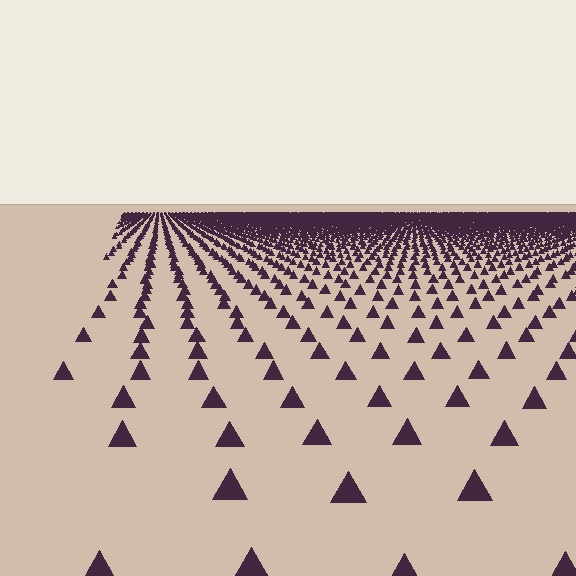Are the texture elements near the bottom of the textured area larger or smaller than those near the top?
Larger. Near the bottom, elements are closer to the viewer and appear at a bigger on-screen size.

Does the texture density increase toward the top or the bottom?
Density increases toward the top.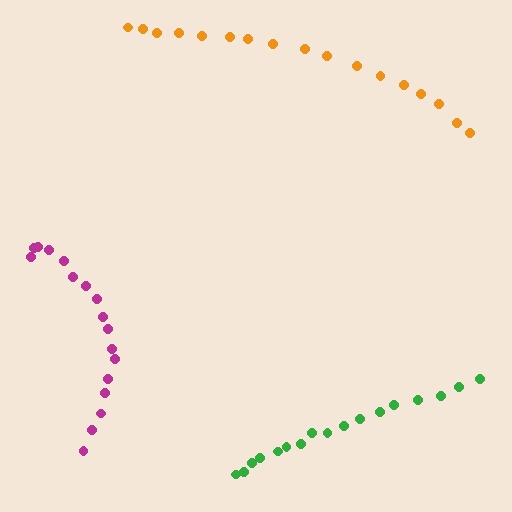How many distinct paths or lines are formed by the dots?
There are 3 distinct paths.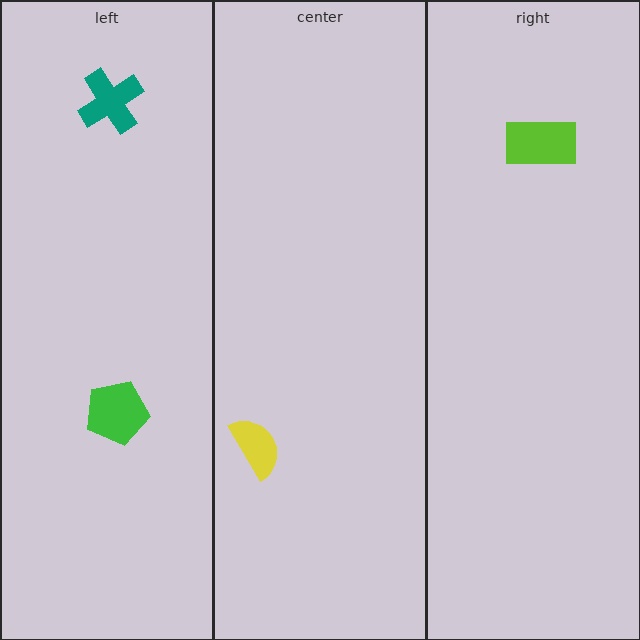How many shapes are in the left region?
2.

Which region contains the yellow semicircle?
The center region.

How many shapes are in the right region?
1.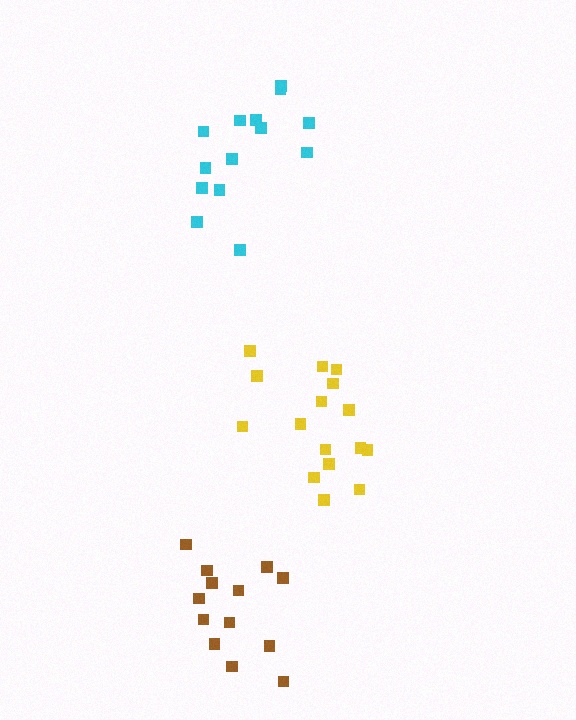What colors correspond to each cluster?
The clusters are colored: cyan, yellow, brown.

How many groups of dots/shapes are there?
There are 3 groups.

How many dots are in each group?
Group 1: 14 dots, Group 2: 16 dots, Group 3: 13 dots (43 total).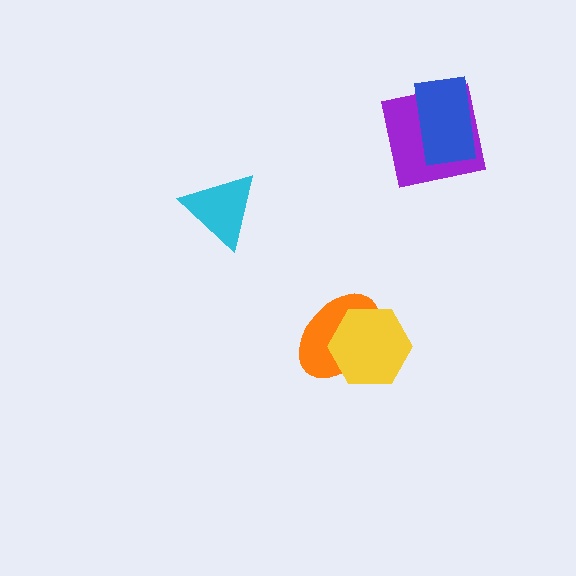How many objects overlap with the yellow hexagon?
1 object overlaps with the yellow hexagon.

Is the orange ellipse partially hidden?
Yes, it is partially covered by another shape.